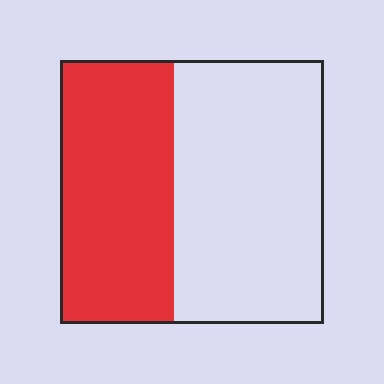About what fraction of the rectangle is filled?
About two fifths (2/5).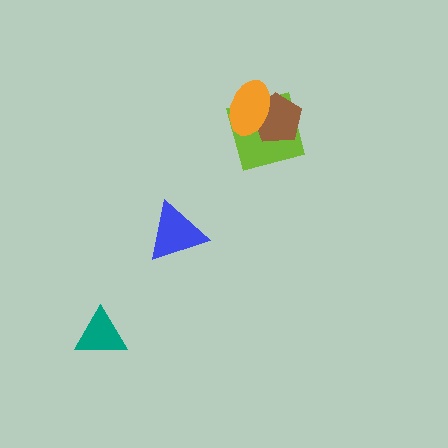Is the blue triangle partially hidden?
No, no other shape covers it.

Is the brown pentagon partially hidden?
Yes, it is partially covered by another shape.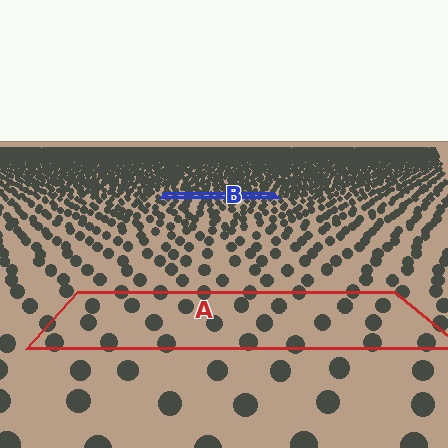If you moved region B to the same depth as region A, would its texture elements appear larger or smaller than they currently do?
They would appear larger. At a closer depth, the same texture elements are projected at a bigger on-screen size.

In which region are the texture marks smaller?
The texture marks are smaller in region B, because it is farther away.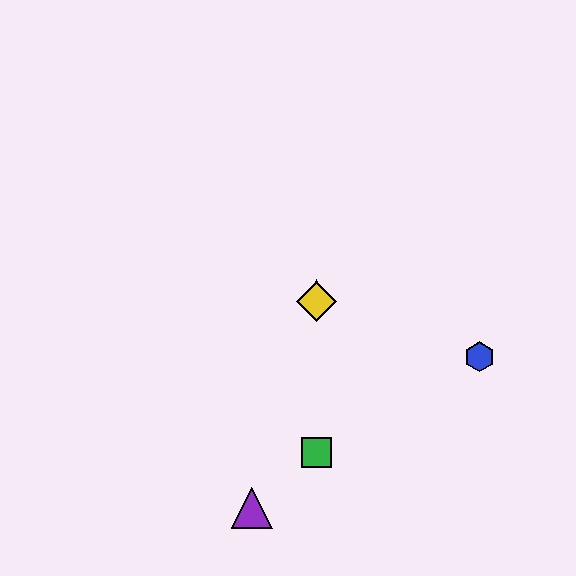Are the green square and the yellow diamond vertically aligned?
Yes, both are at x≈317.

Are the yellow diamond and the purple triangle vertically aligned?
No, the yellow diamond is at x≈317 and the purple triangle is at x≈252.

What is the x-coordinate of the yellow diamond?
The yellow diamond is at x≈317.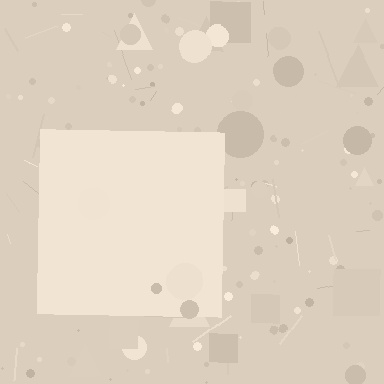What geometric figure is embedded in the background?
A square is embedded in the background.